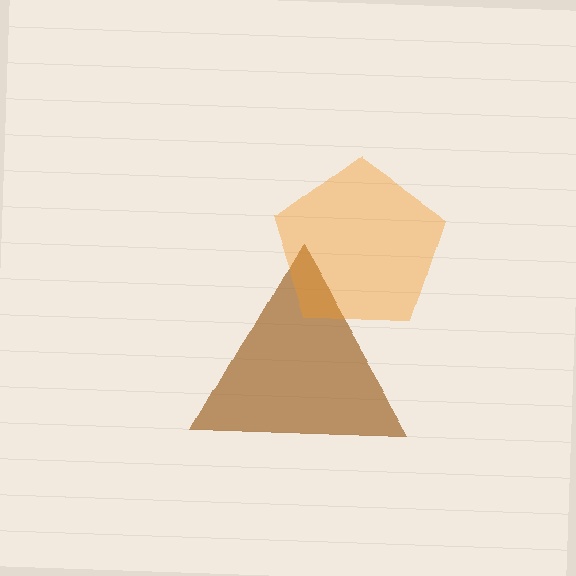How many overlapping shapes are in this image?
There are 2 overlapping shapes in the image.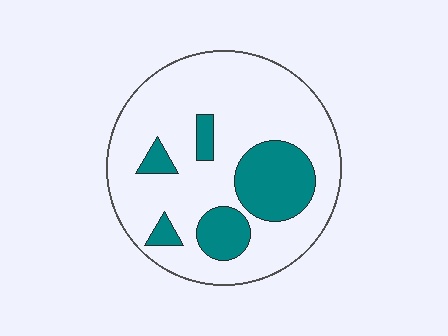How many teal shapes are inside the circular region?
5.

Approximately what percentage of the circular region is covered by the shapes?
Approximately 25%.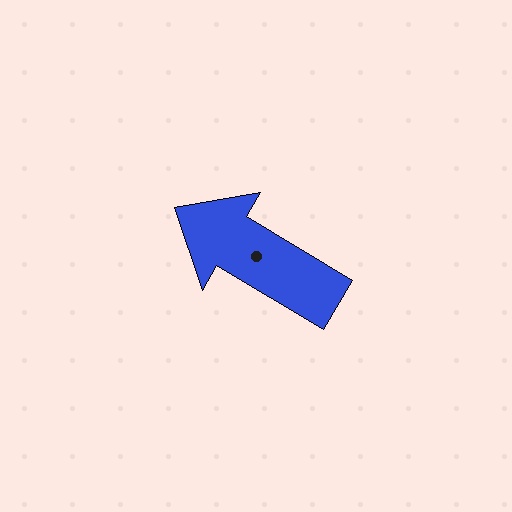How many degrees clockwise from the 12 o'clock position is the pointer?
Approximately 301 degrees.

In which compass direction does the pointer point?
Northwest.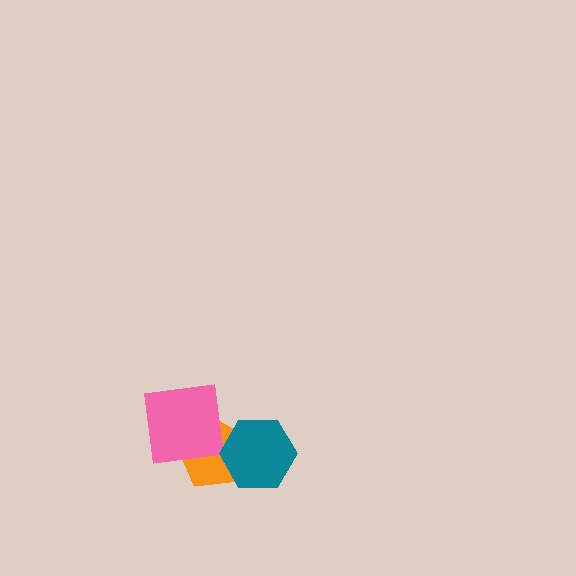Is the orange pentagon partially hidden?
Yes, it is partially covered by another shape.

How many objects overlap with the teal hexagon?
2 objects overlap with the teal hexagon.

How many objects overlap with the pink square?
2 objects overlap with the pink square.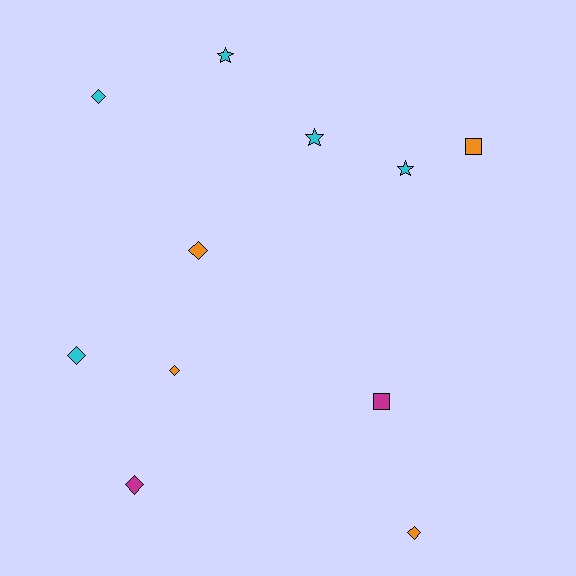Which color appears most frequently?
Cyan, with 5 objects.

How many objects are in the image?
There are 11 objects.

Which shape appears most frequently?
Diamond, with 6 objects.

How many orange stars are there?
There are no orange stars.